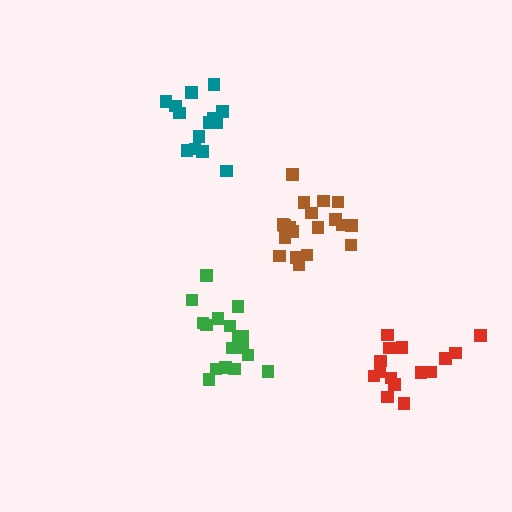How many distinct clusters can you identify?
There are 4 distinct clusters.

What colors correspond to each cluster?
The clusters are colored: red, teal, brown, green.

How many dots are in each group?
Group 1: 15 dots, Group 2: 14 dots, Group 3: 19 dots, Group 4: 17 dots (65 total).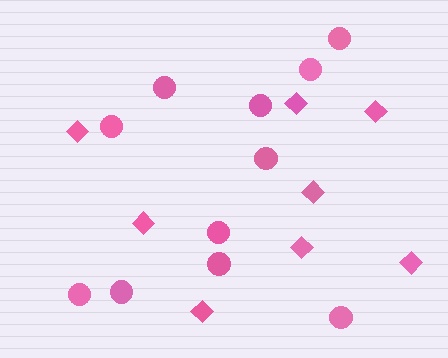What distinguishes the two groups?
There are 2 groups: one group of circles (11) and one group of diamonds (8).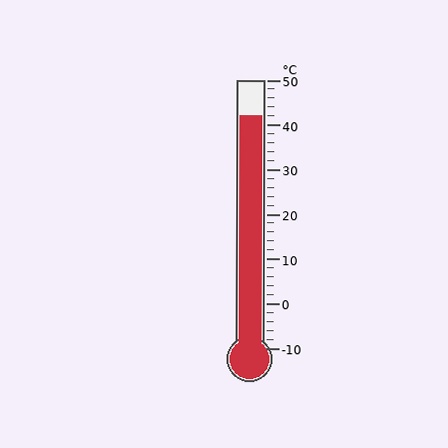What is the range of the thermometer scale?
The thermometer scale ranges from -10°C to 50°C.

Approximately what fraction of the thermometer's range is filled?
The thermometer is filled to approximately 85% of its range.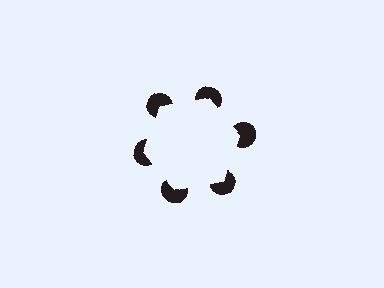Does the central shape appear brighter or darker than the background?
It typically appears slightly brighter than the background, even though no actual brightness change is drawn.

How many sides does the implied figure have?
6 sides.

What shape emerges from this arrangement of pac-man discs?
An illusory hexagon — its edges are inferred from the aligned wedge cuts in the pac-man discs, not physically drawn.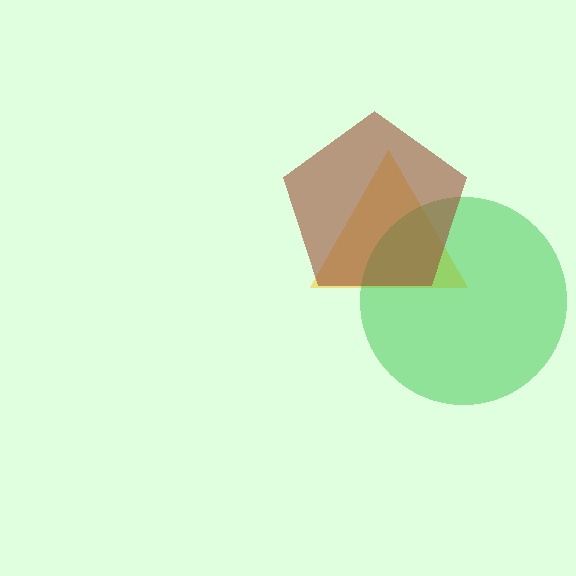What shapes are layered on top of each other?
The layered shapes are: a yellow triangle, a green circle, a brown pentagon.